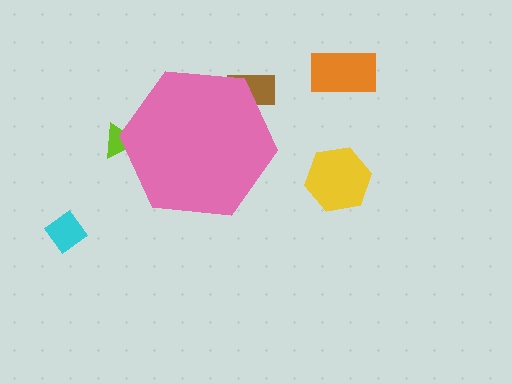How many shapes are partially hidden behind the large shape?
2 shapes are partially hidden.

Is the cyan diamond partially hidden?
No, the cyan diamond is fully visible.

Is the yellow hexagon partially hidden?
No, the yellow hexagon is fully visible.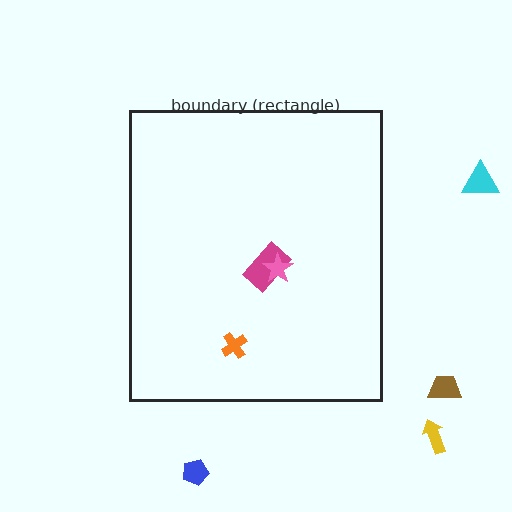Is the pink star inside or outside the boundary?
Inside.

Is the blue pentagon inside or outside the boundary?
Outside.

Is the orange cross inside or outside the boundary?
Inside.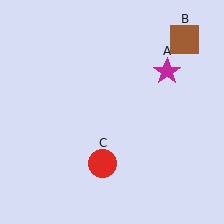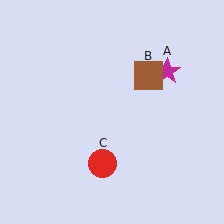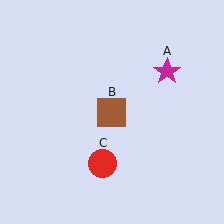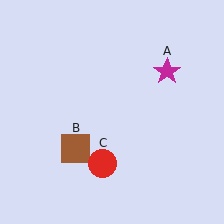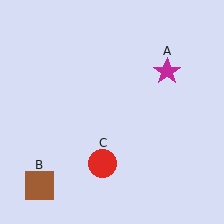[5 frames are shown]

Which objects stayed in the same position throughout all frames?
Magenta star (object A) and red circle (object C) remained stationary.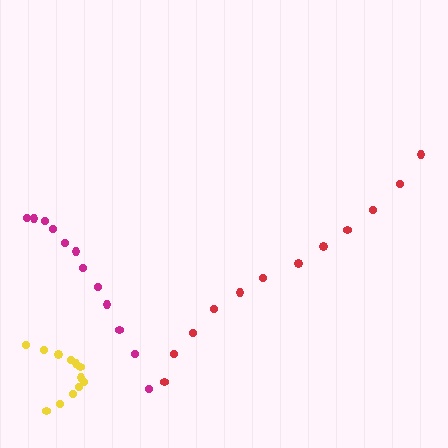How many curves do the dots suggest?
There are 3 distinct paths.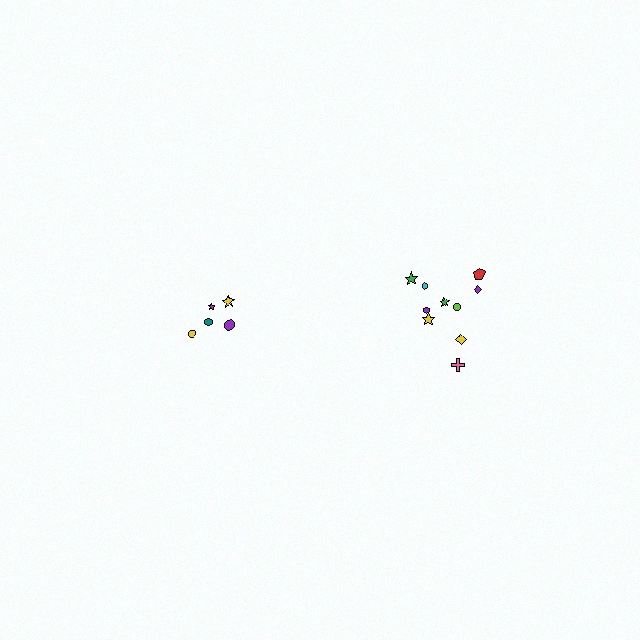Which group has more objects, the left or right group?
The right group.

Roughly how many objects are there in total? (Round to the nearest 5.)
Roughly 15 objects in total.